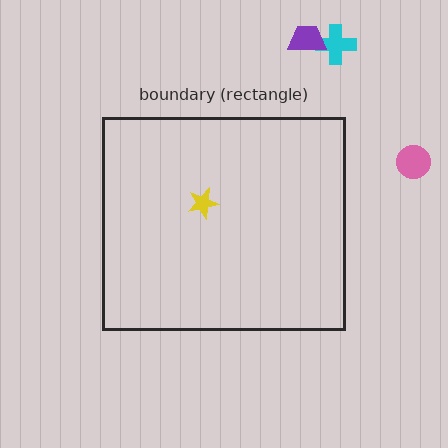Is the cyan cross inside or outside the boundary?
Outside.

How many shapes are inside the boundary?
1 inside, 3 outside.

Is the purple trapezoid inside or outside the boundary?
Outside.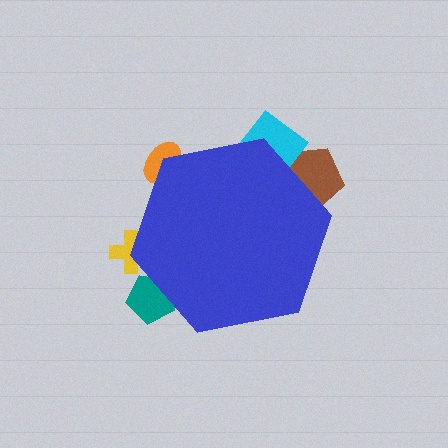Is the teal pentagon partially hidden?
Yes, the teal pentagon is partially hidden behind the blue hexagon.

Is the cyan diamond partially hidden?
Yes, the cyan diamond is partially hidden behind the blue hexagon.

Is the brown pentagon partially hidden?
Yes, the brown pentagon is partially hidden behind the blue hexagon.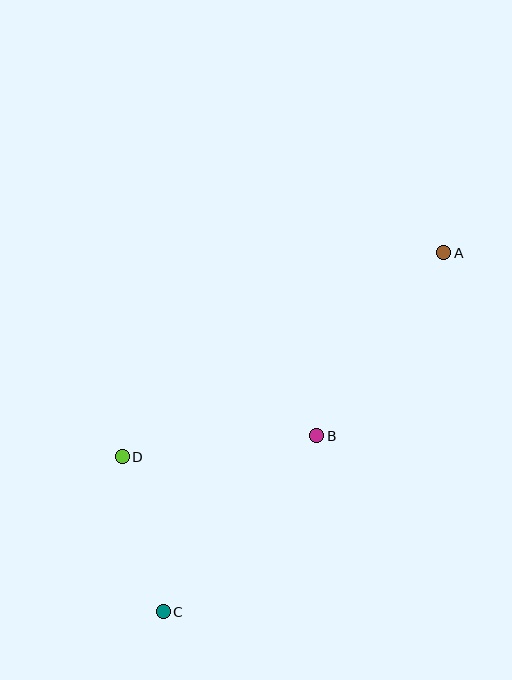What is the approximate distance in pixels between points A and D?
The distance between A and D is approximately 381 pixels.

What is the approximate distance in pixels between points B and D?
The distance between B and D is approximately 196 pixels.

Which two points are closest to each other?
Points C and D are closest to each other.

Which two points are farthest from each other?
Points A and C are farthest from each other.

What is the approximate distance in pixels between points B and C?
The distance between B and C is approximately 234 pixels.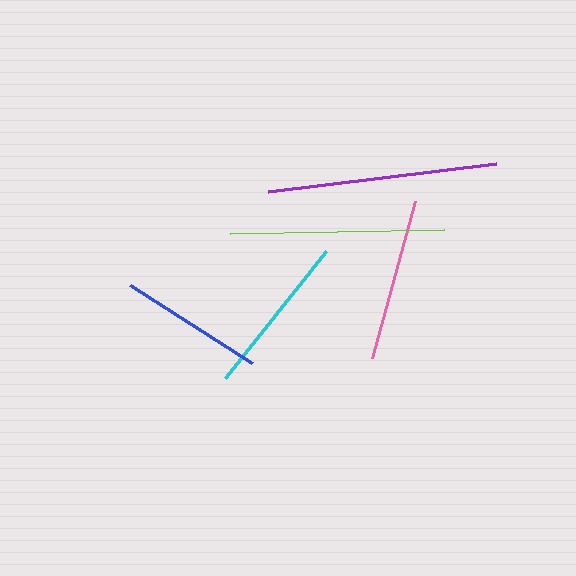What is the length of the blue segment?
The blue segment is approximately 145 pixels long.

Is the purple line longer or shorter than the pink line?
The purple line is longer than the pink line.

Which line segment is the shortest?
The blue line is the shortest at approximately 145 pixels.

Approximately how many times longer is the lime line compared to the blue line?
The lime line is approximately 1.5 times the length of the blue line.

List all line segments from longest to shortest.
From longest to shortest: purple, lime, pink, cyan, blue.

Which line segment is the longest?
The purple line is the longest at approximately 230 pixels.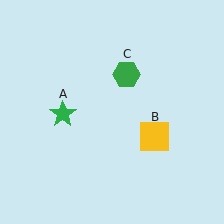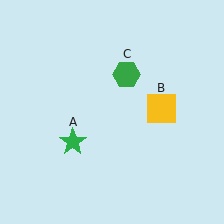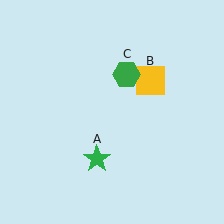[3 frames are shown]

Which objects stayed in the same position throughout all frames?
Green hexagon (object C) remained stationary.